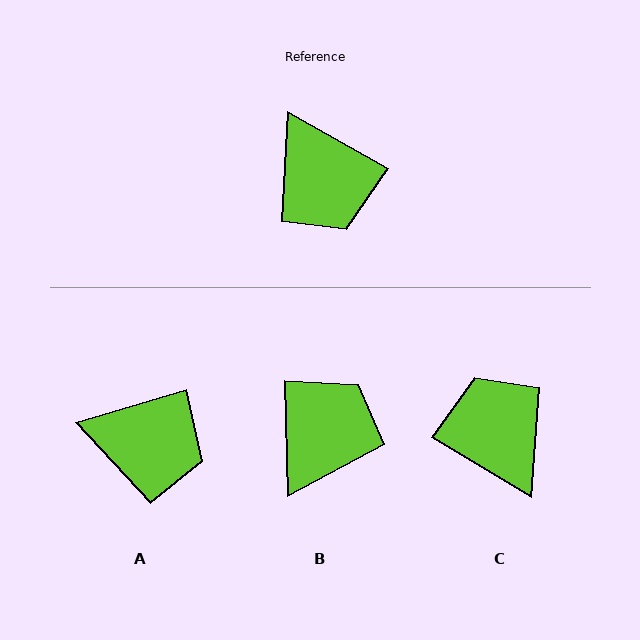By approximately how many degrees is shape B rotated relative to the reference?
Approximately 121 degrees counter-clockwise.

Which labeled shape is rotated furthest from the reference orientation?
C, about 179 degrees away.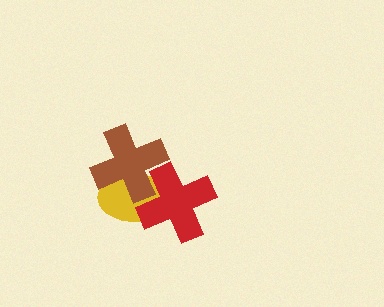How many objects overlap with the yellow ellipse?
2 objects overlap with the yellow ellipse.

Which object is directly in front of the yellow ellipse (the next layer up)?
The brown cross is directly in front of the yellow ellipse.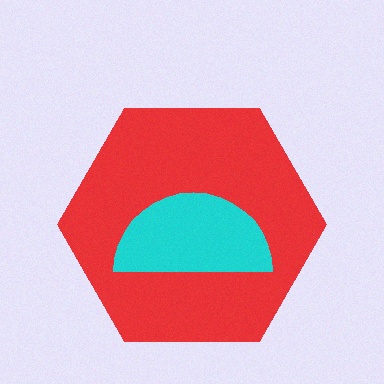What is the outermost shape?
The red hexagon.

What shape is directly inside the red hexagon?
The cyan semicircle.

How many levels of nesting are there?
2.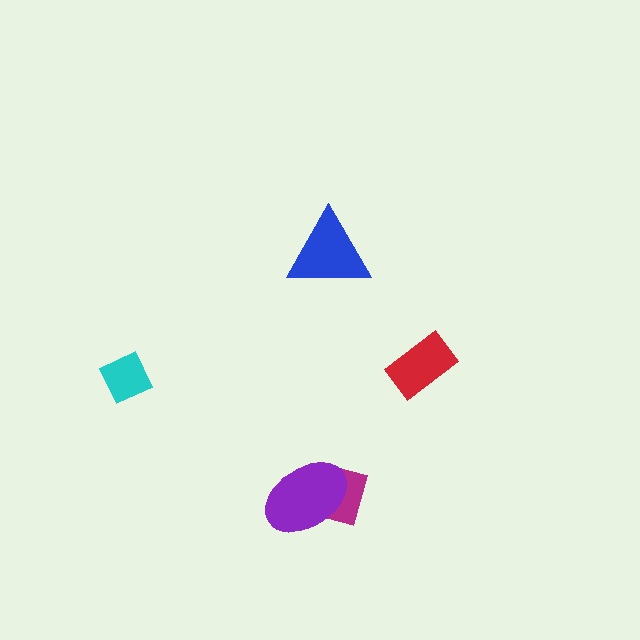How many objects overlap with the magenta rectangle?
1 object overlaps with the magenta rectangle.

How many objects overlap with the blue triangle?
0 objects overlap with the blue triangle.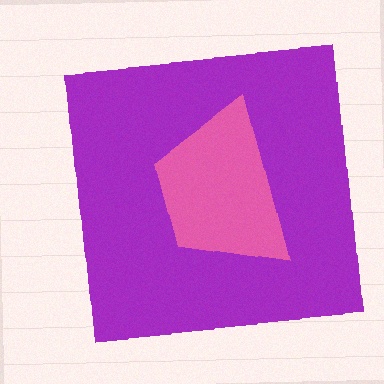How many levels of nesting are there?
2.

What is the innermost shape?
The pink trapezoid.